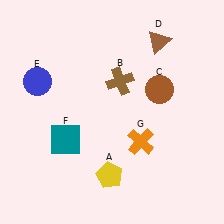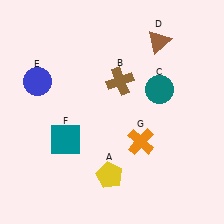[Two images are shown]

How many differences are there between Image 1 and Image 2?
There is 1 difference between the two images.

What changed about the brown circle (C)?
In Image 1, C is brown. In Image 2, it changed to teal.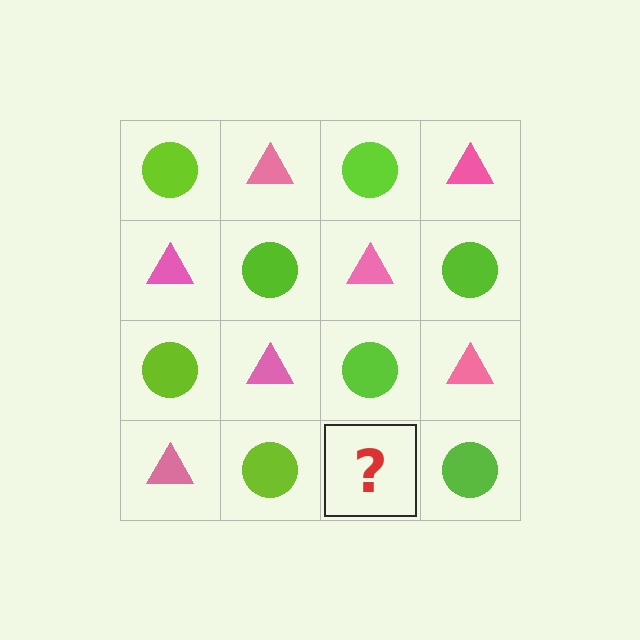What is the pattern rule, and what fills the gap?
The rule is that it alternates lime circle and pink triangle in a checkerboard pattern. The gap should be filled with a pink triangle.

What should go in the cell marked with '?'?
The missing cell should contain a pink triangle.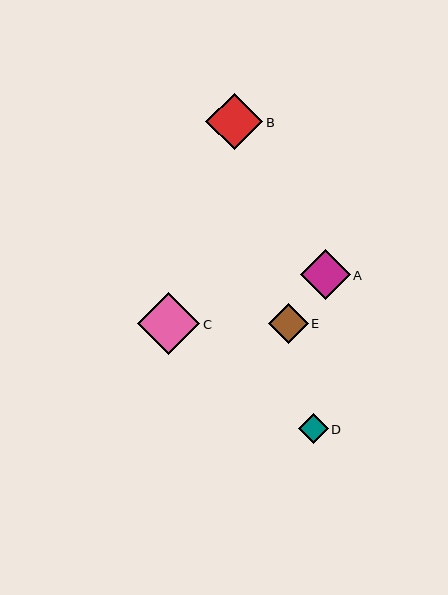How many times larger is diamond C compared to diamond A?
Diamond C is approximately 1.3 times the size of diamond A.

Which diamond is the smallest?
Diamond D is the smallest with a size of approximately 30 pixels.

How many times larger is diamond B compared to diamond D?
Diamond B is approximately 1.9 times the size of diamond D.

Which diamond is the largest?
Diamond C is the largest with a size of approximately 62 pixels.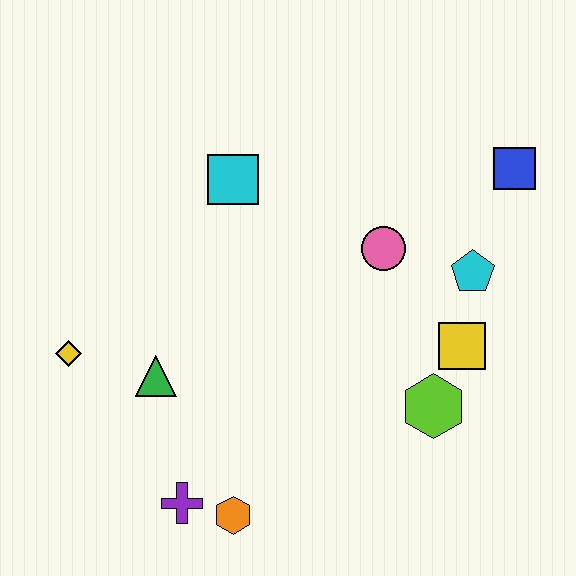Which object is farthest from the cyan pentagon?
The yellow diamond is farthest from the cyan pentagon.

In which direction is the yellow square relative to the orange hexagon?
The yellow square is to the right of the orange hexagon.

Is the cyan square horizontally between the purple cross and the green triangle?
No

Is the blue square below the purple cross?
No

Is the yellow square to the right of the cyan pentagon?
No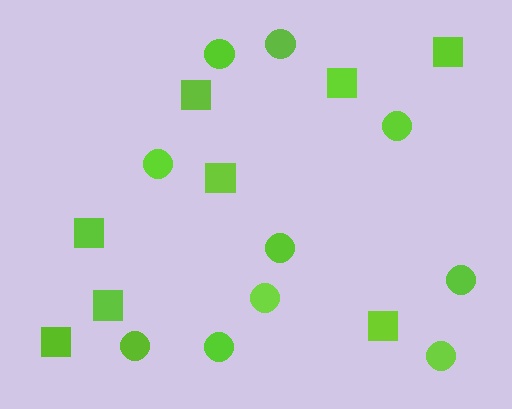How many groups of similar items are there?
There are 2 groups: one group of squares (8) and one group of circles (10).